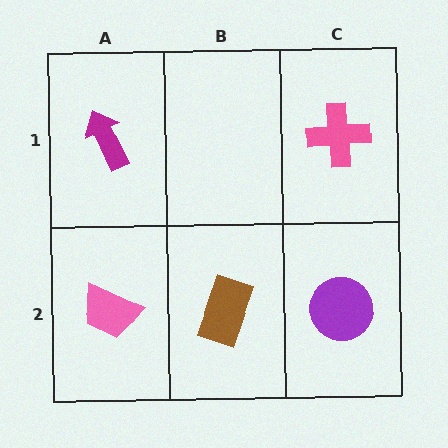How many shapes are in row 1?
2 shapes.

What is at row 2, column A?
A pink trapezoid.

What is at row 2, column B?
A brown rectangle.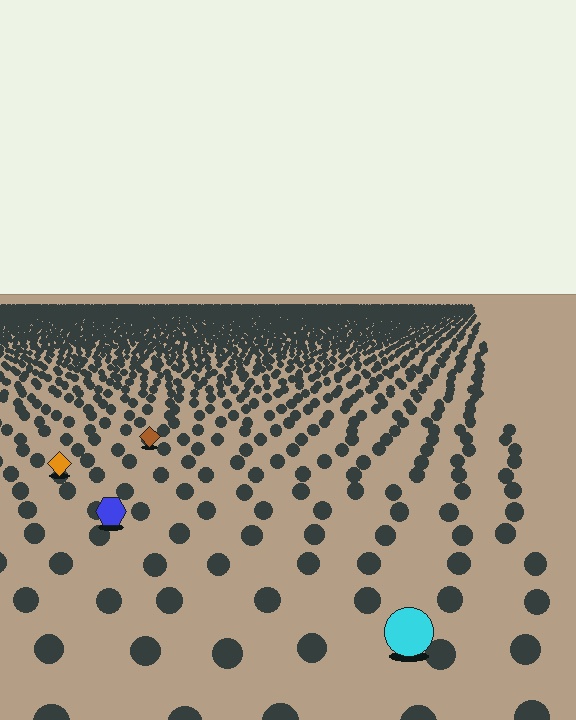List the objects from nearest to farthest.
From nearest to farthest: the cyan circle, the blue hexagon, the orange diamond, the brown diamond.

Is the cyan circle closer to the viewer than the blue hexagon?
Yes. The cyan circle is closer — you can tell from the texture gradient: the ground texture is coarser near it.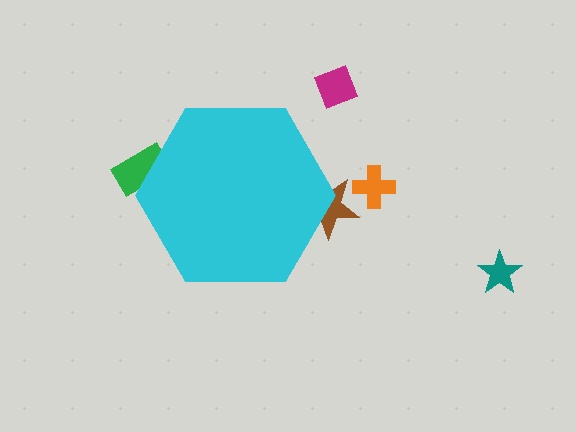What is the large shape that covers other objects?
A cyan hexagon.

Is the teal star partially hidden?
No, the teal star is fully visible.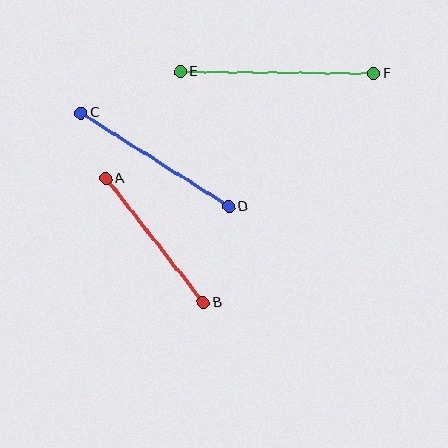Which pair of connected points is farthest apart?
Points E and F are farthest apart.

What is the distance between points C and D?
The distance is approximately 175 pixels.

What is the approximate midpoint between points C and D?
The midpoint is at approximately (155, 160) pixels.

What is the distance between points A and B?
The distance is approximately 158 pixels.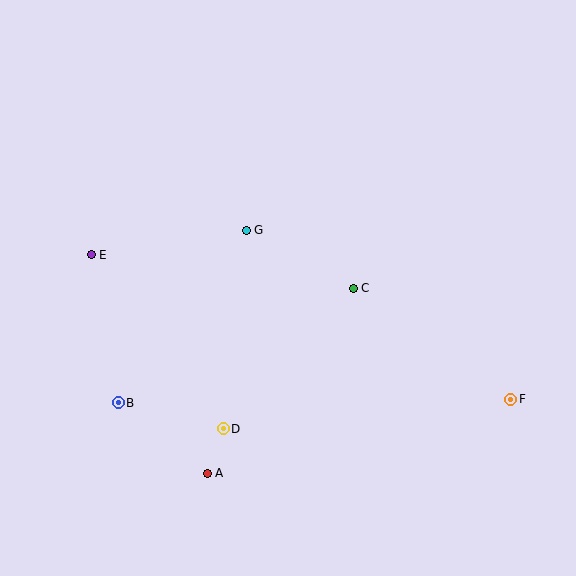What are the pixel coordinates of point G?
Point G is at (246, 230).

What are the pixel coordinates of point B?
Point B is at (118, 403).